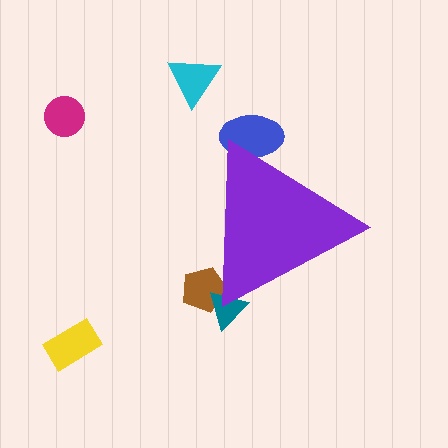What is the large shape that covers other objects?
A purple triangle.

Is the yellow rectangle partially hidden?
No, the yellow rectangle is fully visible.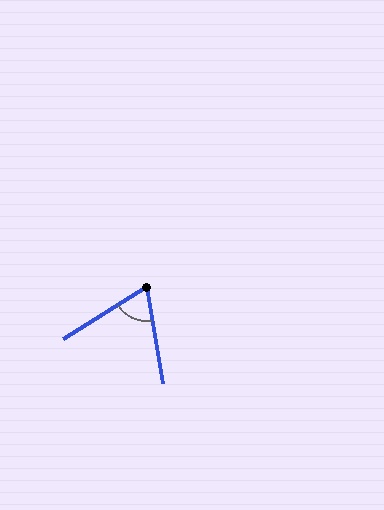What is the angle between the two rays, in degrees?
Approximately 67 degrees.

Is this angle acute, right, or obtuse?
It is acute.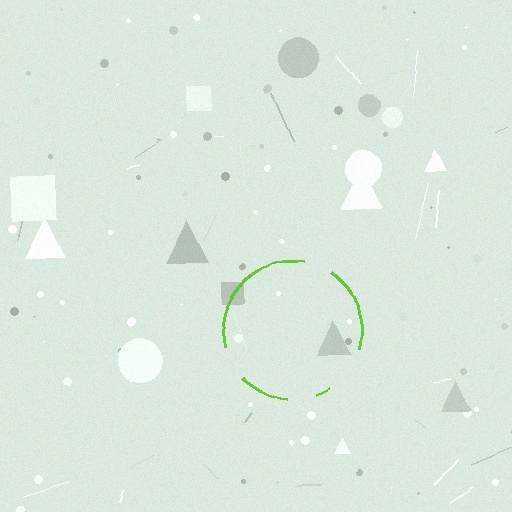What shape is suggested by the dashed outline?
The dashed outline suggests a circle.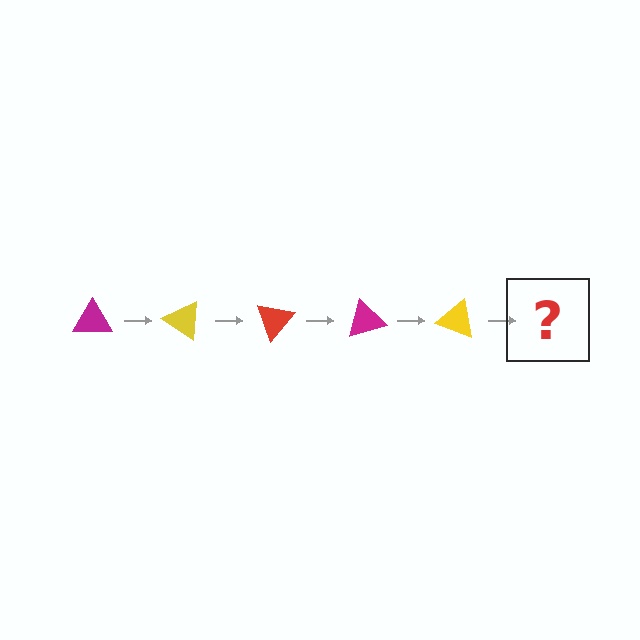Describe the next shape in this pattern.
It should be a red triangle, rotated 175 degrees from the start.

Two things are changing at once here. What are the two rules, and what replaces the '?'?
The two rules are that it rotates 35 degrees each step and the color cycles through magenta, yellow, and red. The '?' should be a red triangle, rotated 175 degrees from the start.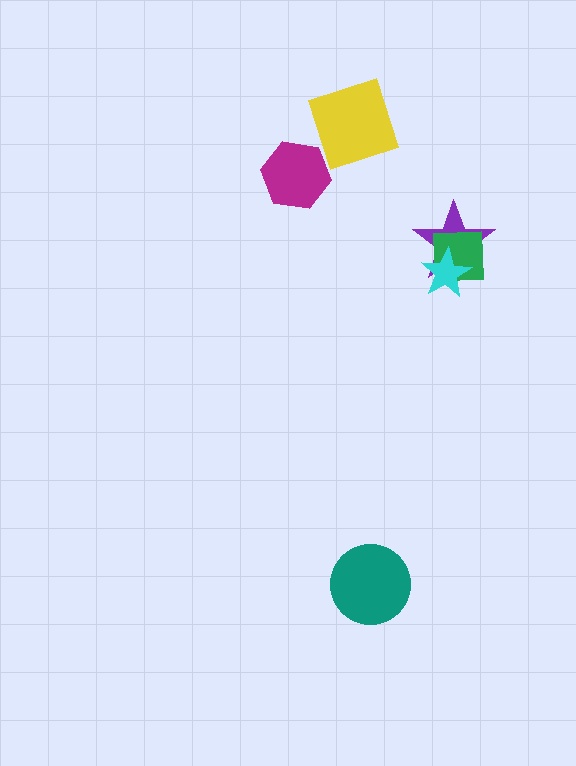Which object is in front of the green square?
The cyan star is in front of the green square.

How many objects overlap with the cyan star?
2 objects overlap with the cyan star.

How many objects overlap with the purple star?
2 objects overlap with the purple star.